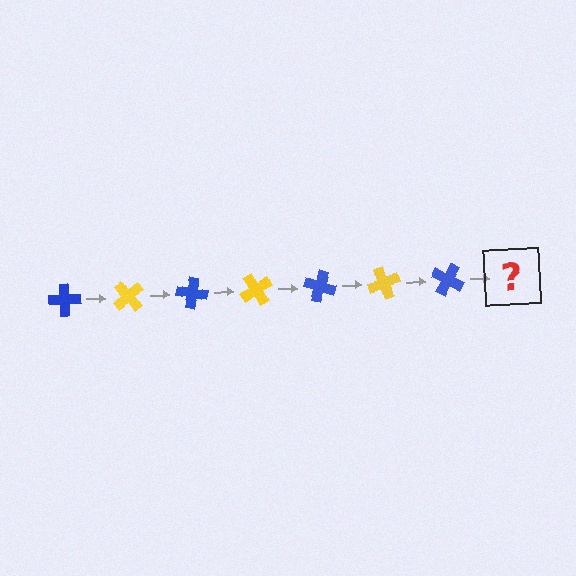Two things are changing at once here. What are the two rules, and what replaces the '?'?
The two rules are that it rotates 50 degrees each step and the color cycles through blue and yellow. The '?' should be a yellow cross, rotated 350 degrees from the start.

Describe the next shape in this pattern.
It should be a yellow cross, rotated 350 degrees from the start.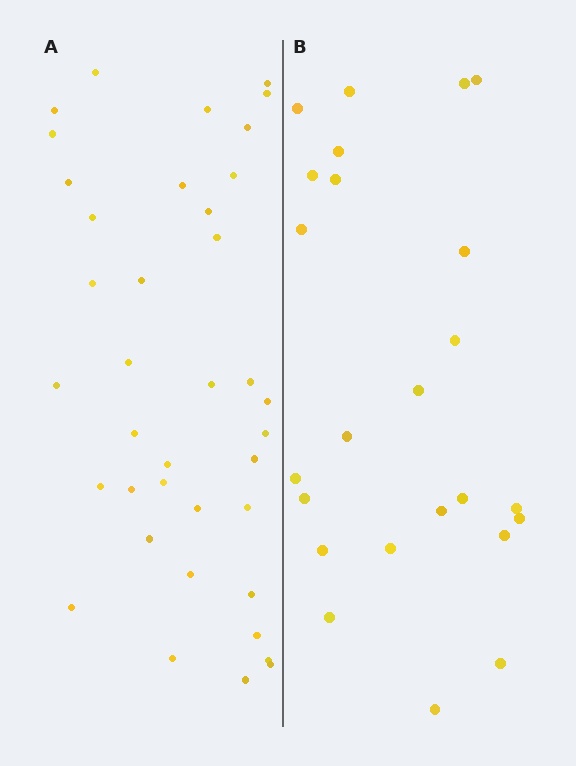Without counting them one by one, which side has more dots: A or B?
Region A (the left region) has more dots.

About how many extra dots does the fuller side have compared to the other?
Region A has approximately 15 more dots than region B.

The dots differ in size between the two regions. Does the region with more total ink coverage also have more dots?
No. Region B has more total ink coverage because its dots are larger, but region A actually contains more individual dots. Total area can be misleading — the number of items is what matters here.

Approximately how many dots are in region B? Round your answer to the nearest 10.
About 20 dots. (The exact count is 24, which rounds to 20.)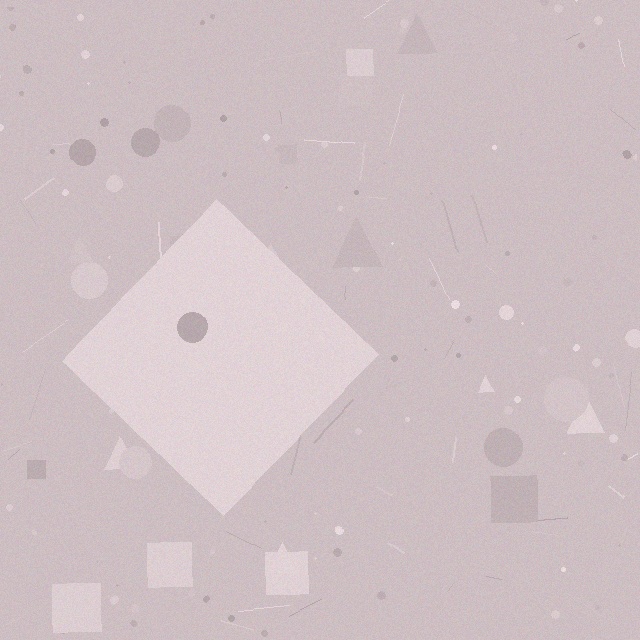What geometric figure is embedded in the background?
A diamond is embedded in the background.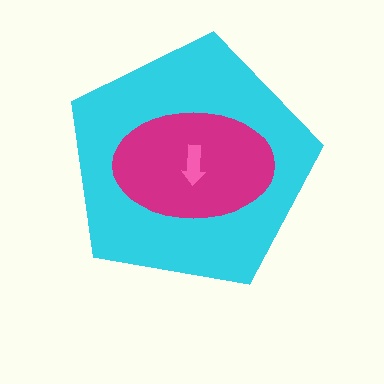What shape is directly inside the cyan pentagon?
The magenta ellipse.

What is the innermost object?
The pink arrow.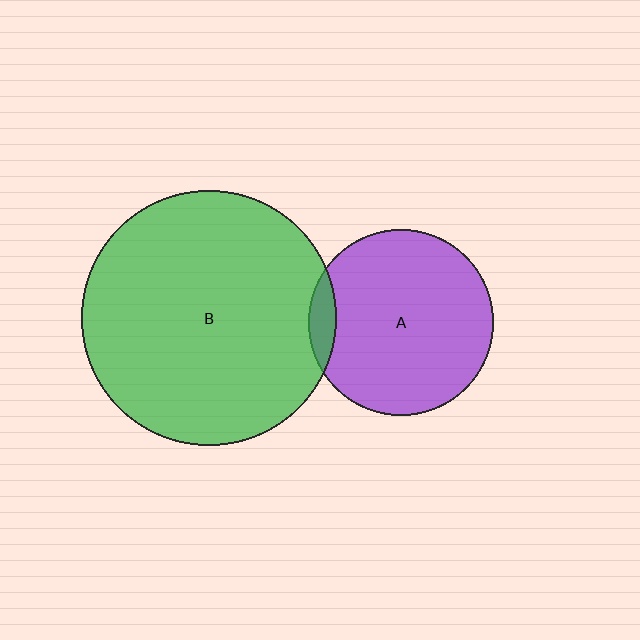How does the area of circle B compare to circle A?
Approximately 1.9 times.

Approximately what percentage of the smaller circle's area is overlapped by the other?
Approximately 5%.